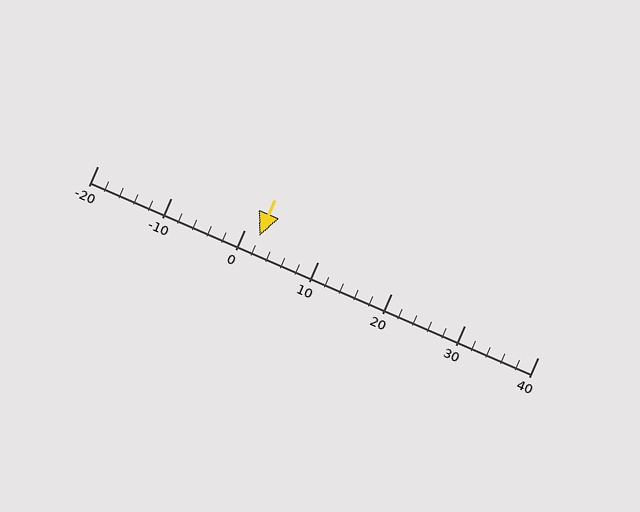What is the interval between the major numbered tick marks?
The major tick marks are spaced 10 units apart.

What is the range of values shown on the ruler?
The ruler shows values from -20 to 40.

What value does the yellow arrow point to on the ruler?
The yellow arrow points to approximately 2.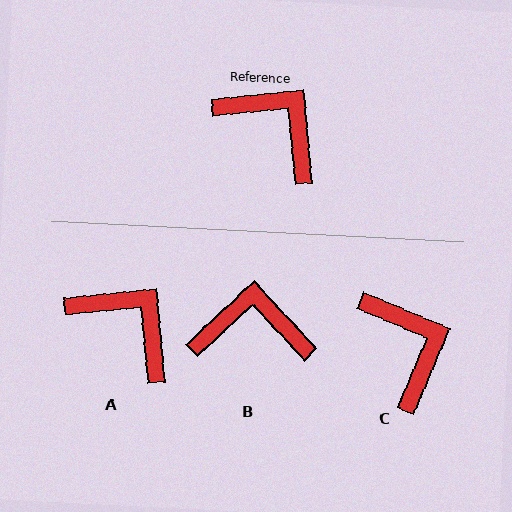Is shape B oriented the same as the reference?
No, it is off by about 37 degrees.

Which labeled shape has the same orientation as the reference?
A.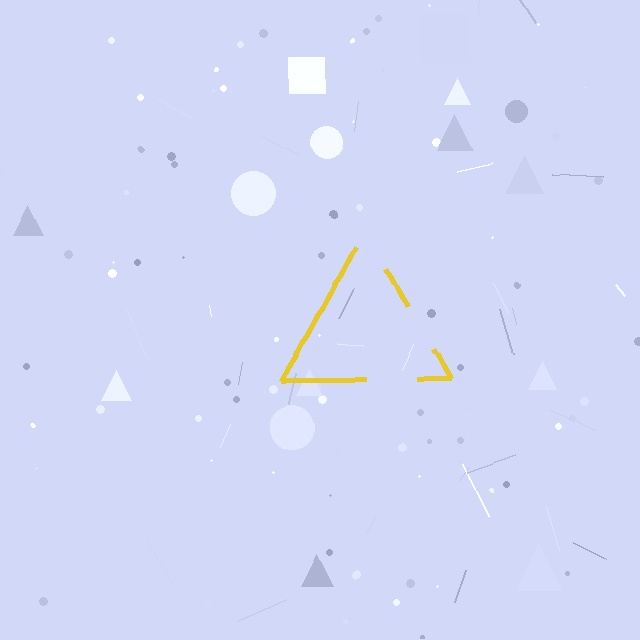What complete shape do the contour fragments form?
The contour fragments form a triangle.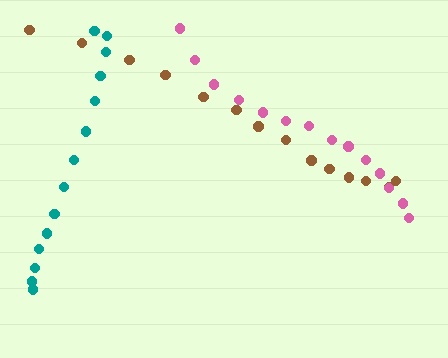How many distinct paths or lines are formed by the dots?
There are 3 distinct paths.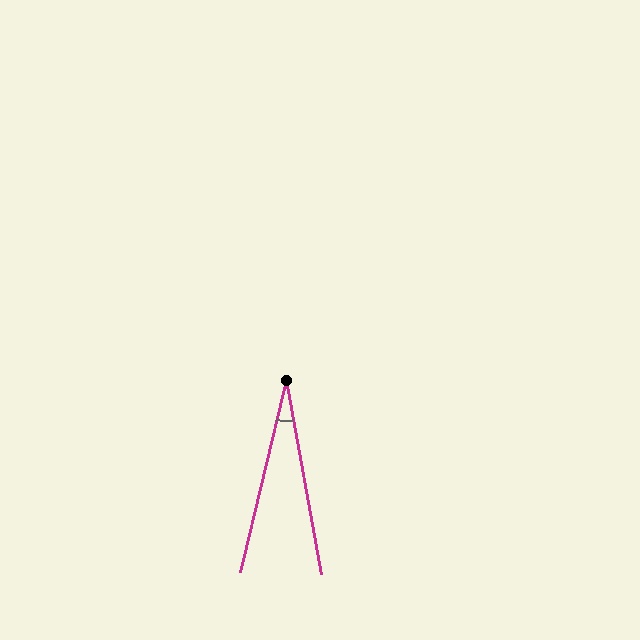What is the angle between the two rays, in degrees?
Approximately 24 degrees.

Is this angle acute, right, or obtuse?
It is acute.